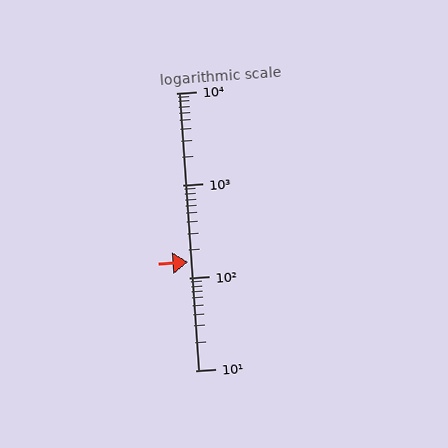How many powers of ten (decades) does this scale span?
The scale spans 3 decades, from 10 to 10000.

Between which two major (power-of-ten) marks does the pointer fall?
The pointer is between 100 and 1000.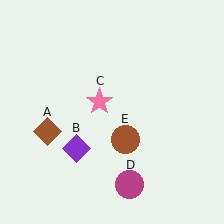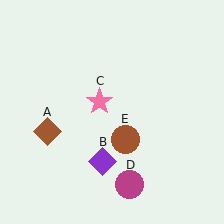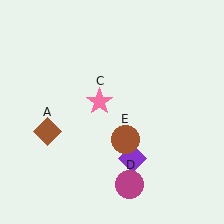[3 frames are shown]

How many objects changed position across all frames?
1 object changed position: purple diamond (object B).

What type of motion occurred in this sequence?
The purple diamond (object B) rotated counterclockwise around the center of the scene.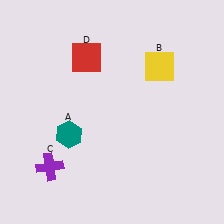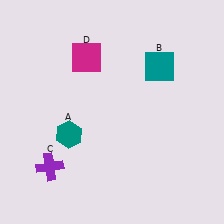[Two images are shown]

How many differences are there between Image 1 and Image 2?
There are 2 differences between the two images.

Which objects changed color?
B changed from yellow to teal. D changed from red to magenta.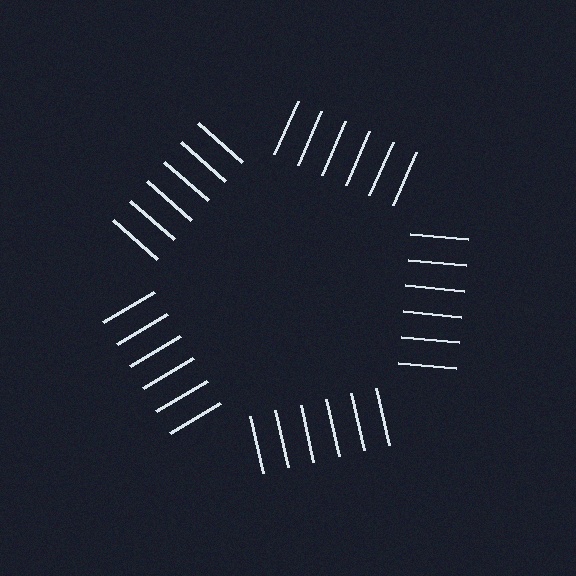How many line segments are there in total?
30 — 6 along each of the 5 edges.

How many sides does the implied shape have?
5 sides — the line-ends trace a pentagon.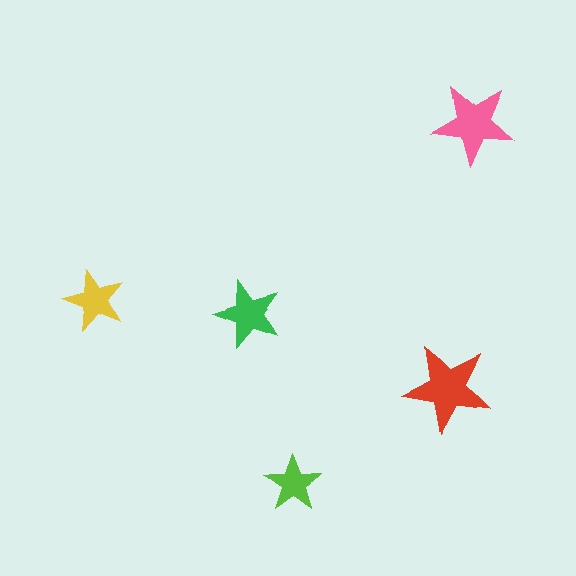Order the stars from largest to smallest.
the red one, the pink one, the green one, the yellow one, the lime one.